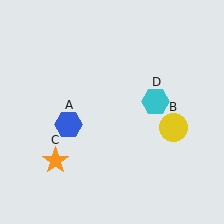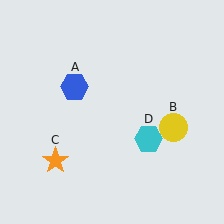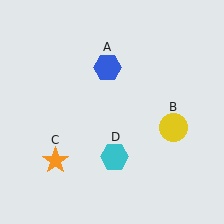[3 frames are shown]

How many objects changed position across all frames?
2 objects changed position: blue hexagon (object A), cyan hexagon (object D).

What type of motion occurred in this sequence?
The blue hexagon (object A), cyan hexagon (object D) rotated clockwise around the center of the scene.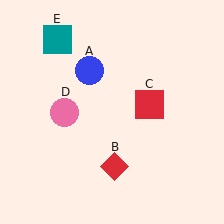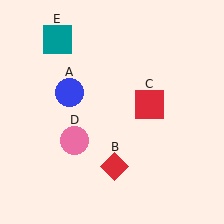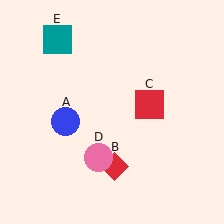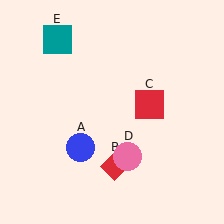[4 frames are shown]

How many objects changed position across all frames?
2 objects changed position: blue circle (object A), pink circle (object D).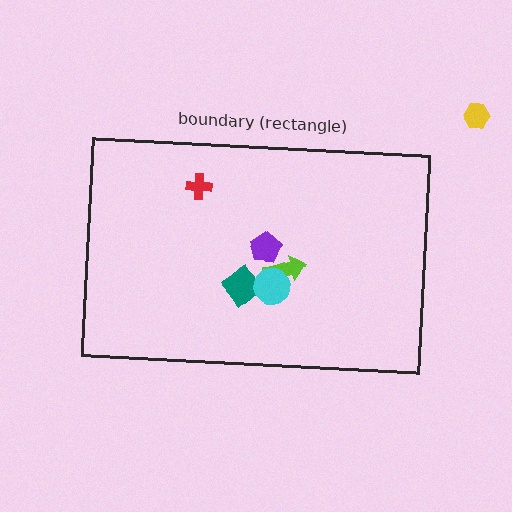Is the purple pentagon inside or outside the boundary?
Inside.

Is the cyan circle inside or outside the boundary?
Inside.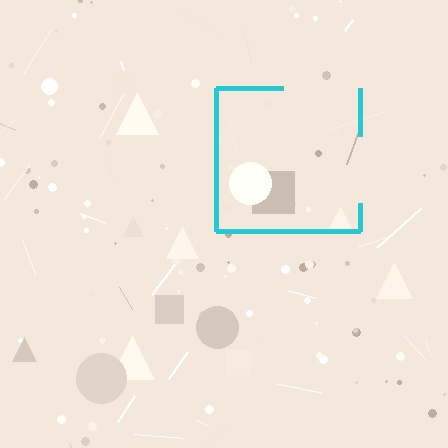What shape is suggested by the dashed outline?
The dashed outline suggests a square.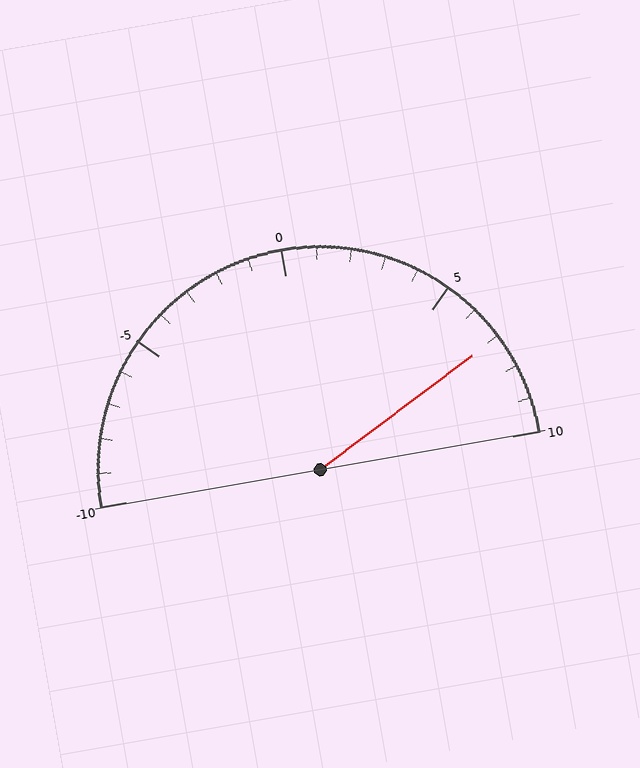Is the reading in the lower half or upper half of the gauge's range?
The reading is in the upper half of the range (-10 to 10).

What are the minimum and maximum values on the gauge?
The gauge ranges from -10 to 10.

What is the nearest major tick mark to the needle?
The nearest major tick mark is 5.